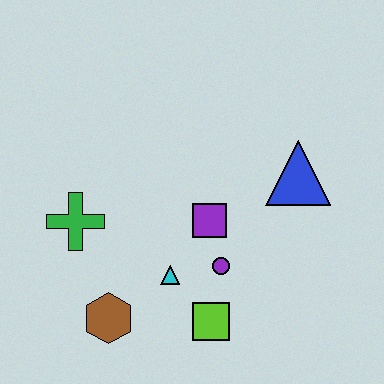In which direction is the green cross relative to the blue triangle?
The green cross is to the left of the blue triangle.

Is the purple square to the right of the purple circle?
No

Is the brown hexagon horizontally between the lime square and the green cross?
Yes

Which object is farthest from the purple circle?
The green cross is farthest from the purple circle.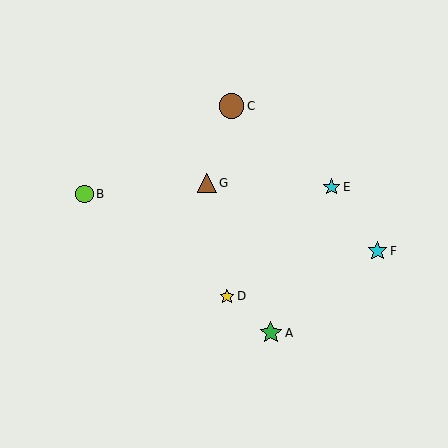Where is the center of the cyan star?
The center of the cyan star is at (332, 187).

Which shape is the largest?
The brown circle (labeled C) is the largest.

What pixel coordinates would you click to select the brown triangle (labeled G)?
Click at (207, 183) to select the brown triangle G.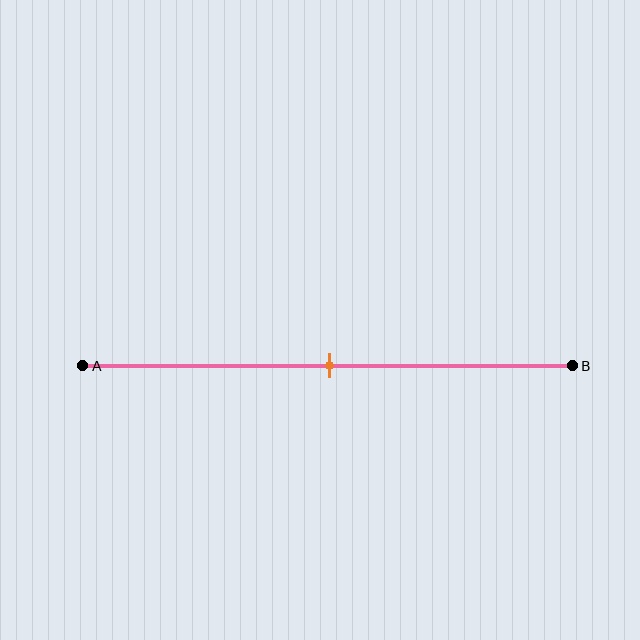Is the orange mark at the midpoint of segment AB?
Yes, the mark is approximately at the midpoint.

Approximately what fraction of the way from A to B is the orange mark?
The orange mark is approximately 50% of the way from A to B.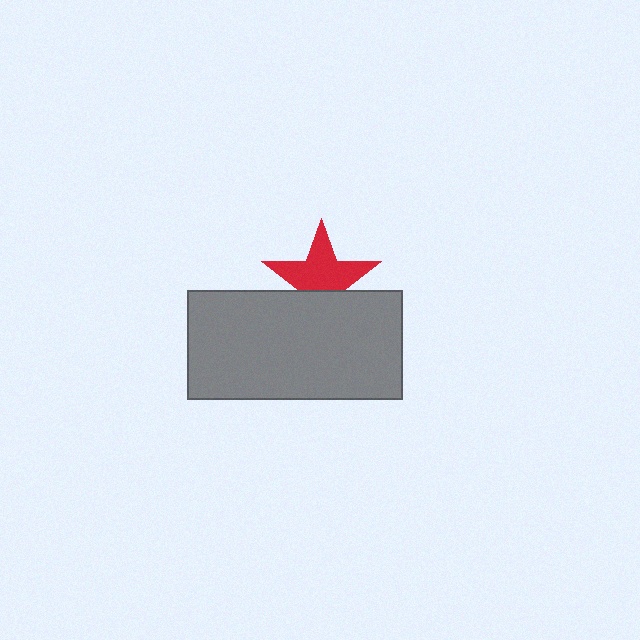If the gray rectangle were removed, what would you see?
You would see the complete red star.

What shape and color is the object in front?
The object in front is a gray rectangle.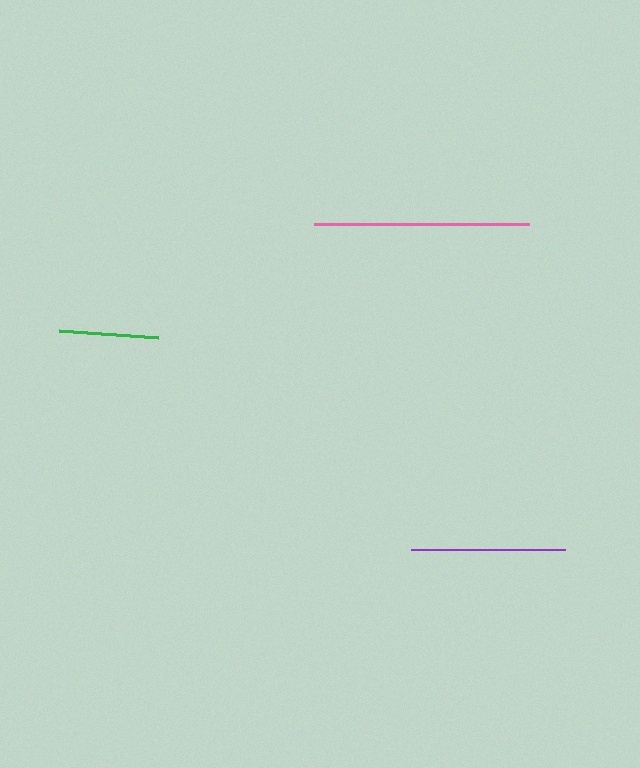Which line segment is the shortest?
The green line is the shortest at approximately 99 pixels.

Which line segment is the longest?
The pink line is the longest at approximately 215 pixels.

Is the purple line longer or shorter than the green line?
The purple line is longer than the green line.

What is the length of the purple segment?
The purple segment is approximately 154 pixels long.